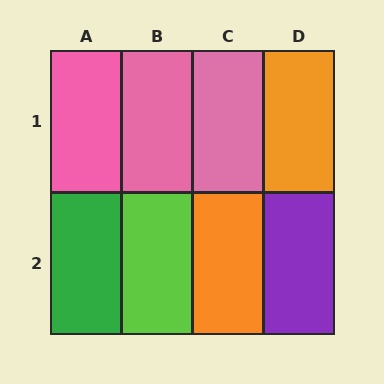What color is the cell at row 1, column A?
Pink.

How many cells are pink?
3 cells are pink.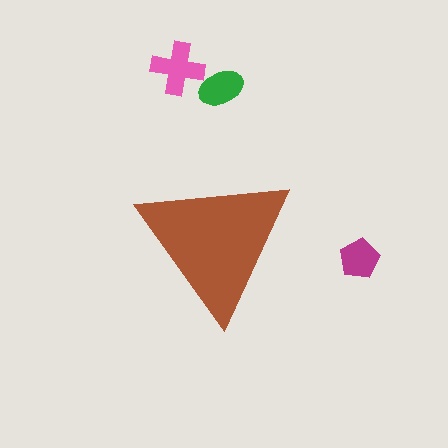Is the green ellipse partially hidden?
No, the green ellipse is fully visible.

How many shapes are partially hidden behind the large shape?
0 shapes are partially hidden.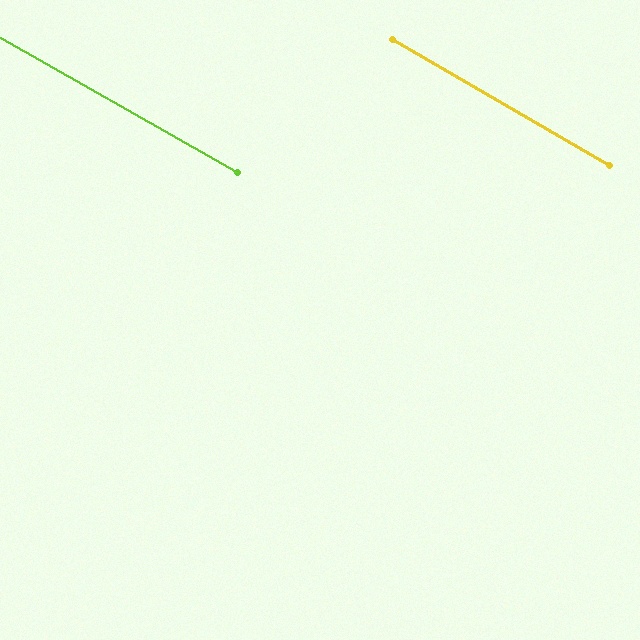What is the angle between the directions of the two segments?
Approximately 1 degree.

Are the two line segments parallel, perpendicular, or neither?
Parallel — their directions differ by only 0.6°.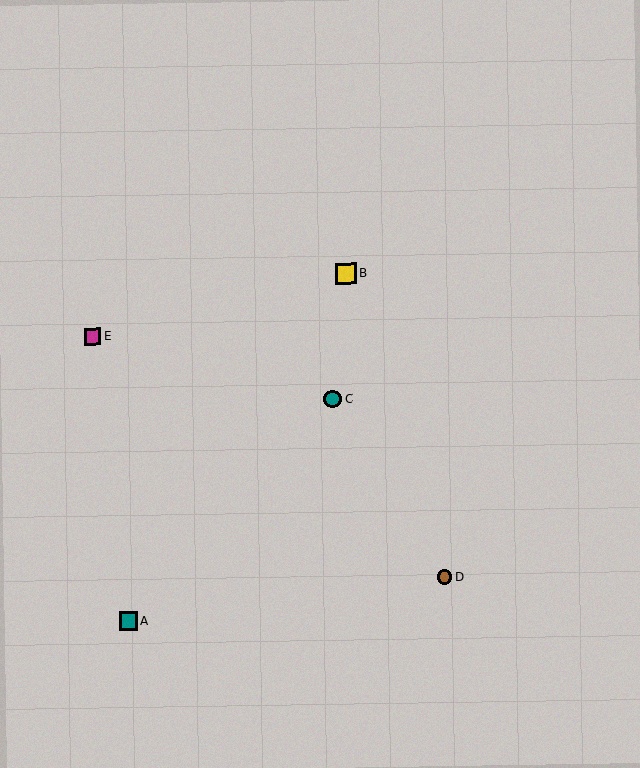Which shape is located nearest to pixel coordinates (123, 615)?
The teal square (labeled A) at (128, 621) is nearest to that location.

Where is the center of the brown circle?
The center of the brown circle is at (445, 577).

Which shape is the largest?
The yellow square (labeled B) is the largest.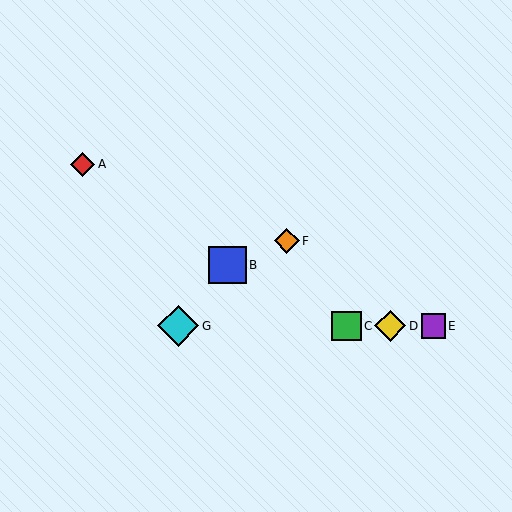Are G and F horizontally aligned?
No, G is at y≈326 and F is at y≈241.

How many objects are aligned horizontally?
4 objects (C, D, E, G) are aligned horizontally.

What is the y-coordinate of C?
Object C is at y≈326.